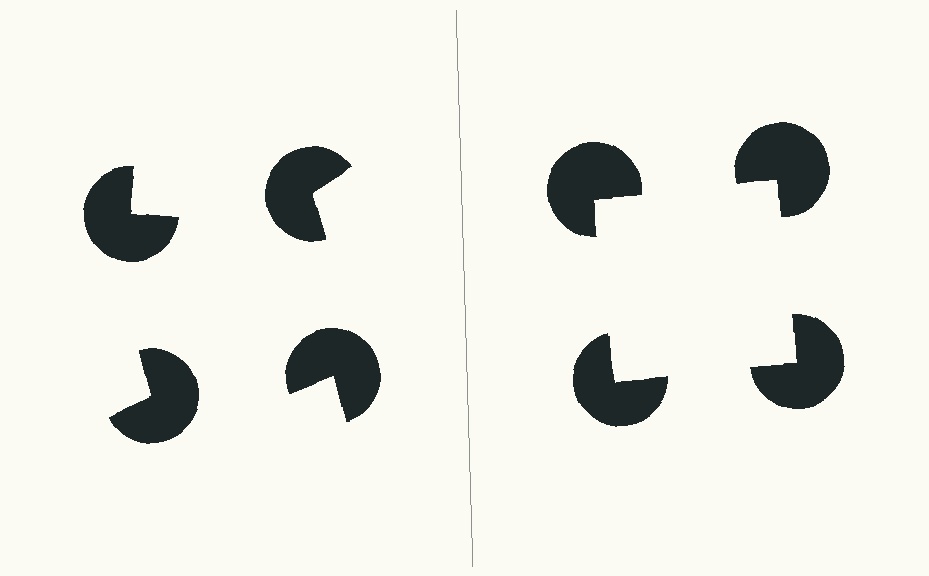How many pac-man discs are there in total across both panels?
8 — 4 on each side.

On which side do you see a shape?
An illusory square appears on the right side. On the left side the wedge cuts are rotated, so no coherent shape forms.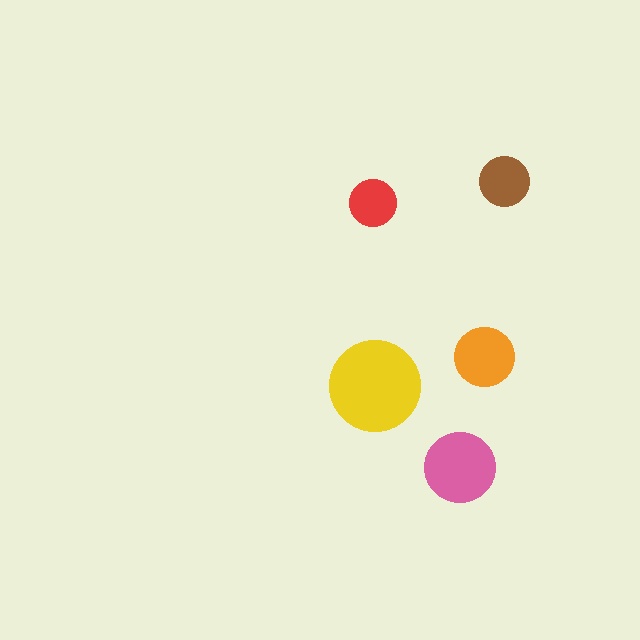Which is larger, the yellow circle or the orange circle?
The yellow one.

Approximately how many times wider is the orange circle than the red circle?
About 1.5 times wider.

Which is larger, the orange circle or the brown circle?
The orange one.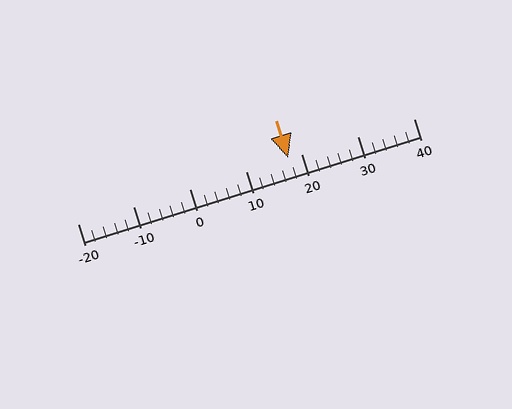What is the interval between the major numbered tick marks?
The major tick marks are spaced 10 units apart.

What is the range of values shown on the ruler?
The ruler shows values from -20 to 40.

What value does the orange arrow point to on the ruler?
The orange arrow points to approximately 18.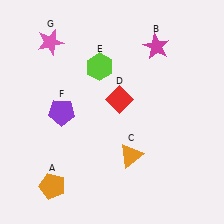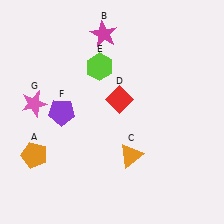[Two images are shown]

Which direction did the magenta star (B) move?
The magenta star (B) moved left.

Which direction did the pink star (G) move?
The pink star (G) moved down.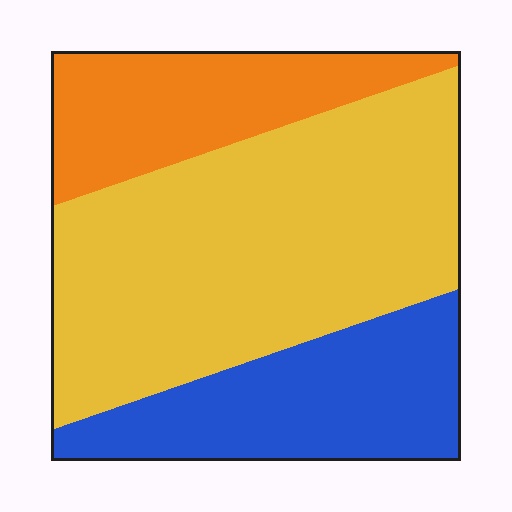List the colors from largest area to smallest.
From largest to smallest: yellow, blue, orange.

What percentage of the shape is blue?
Blue covers 25% of the shape.